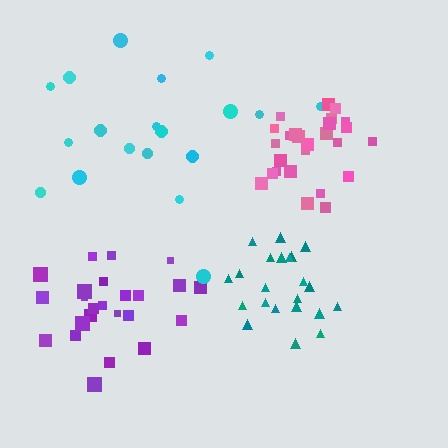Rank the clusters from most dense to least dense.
pink, teal, purple, cyan.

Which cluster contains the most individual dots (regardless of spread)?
Pink (26).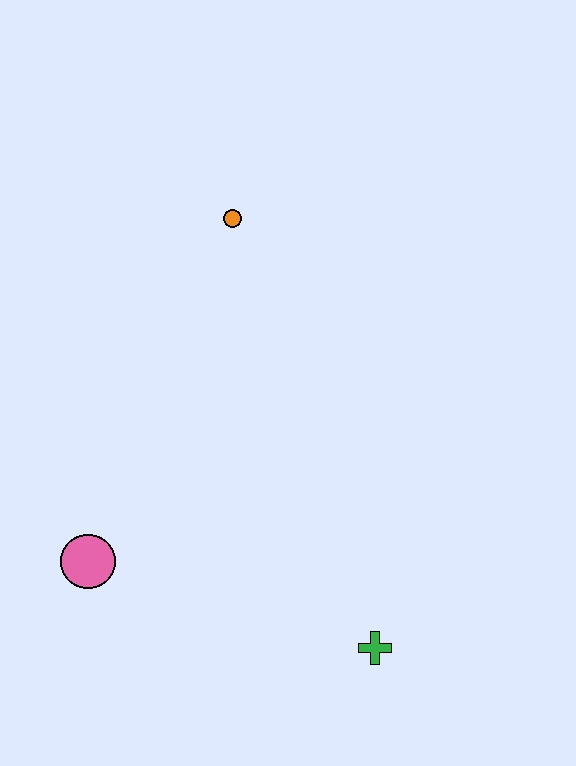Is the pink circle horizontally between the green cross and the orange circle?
No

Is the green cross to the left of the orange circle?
No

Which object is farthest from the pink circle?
The orange circle is farthest from the pink circle.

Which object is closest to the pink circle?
The green cross is closest to the pink circle.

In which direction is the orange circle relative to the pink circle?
The orange circle is above the pink circle.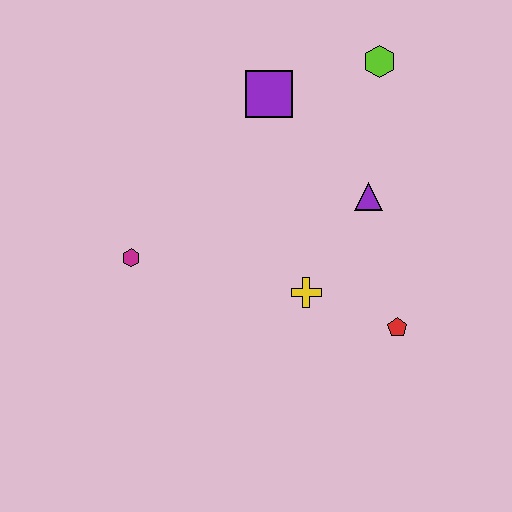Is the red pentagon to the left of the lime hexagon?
No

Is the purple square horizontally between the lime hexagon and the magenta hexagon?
Yes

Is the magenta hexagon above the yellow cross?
Yes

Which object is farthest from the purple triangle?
The magenta hexagon is farthest from the purple triangle.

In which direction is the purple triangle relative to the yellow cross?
The purple triangle is above the yellow cross.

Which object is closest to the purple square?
The lime hexagon is closest to the purple square.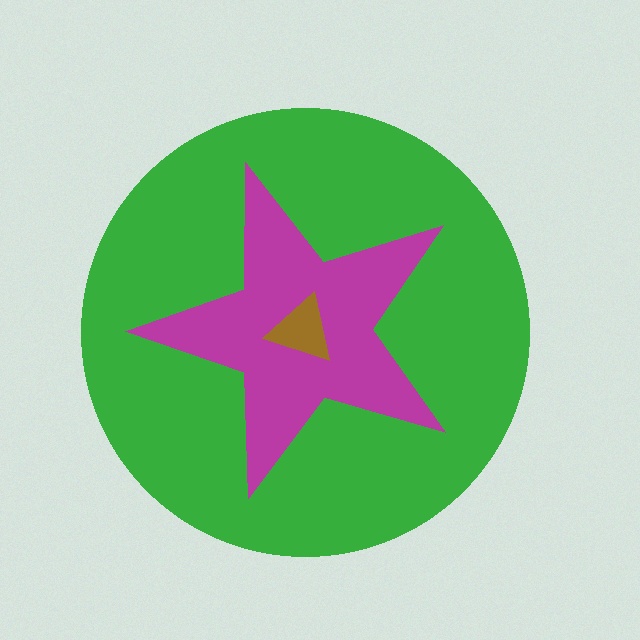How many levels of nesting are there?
3.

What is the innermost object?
The brown triangle.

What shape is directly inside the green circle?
The magenta star.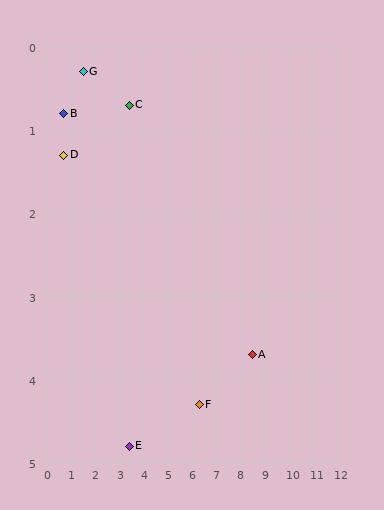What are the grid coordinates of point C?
Point C is at approximately (3.4, 0.7).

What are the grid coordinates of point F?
Point F is at approximately (6.3, 4.3).